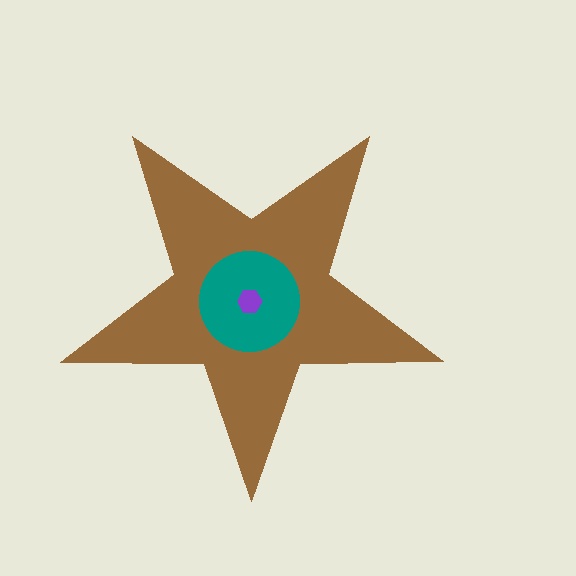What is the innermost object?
The purple hexagon.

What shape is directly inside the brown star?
The teal circle.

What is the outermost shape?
The brown star.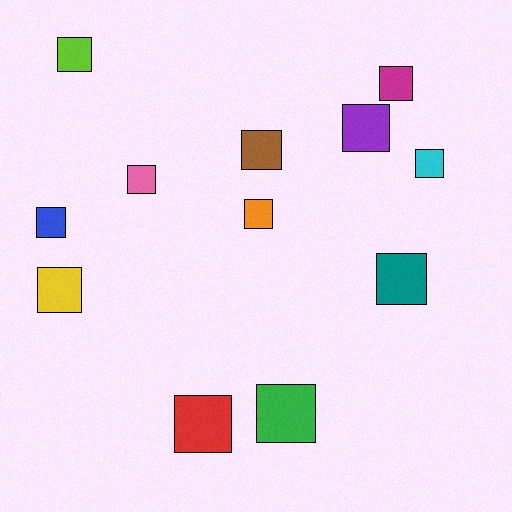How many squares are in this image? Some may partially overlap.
There are 12 squares.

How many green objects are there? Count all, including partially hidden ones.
There is 1 green object.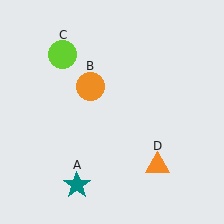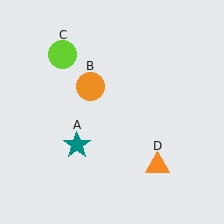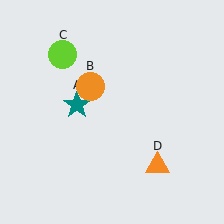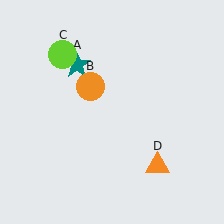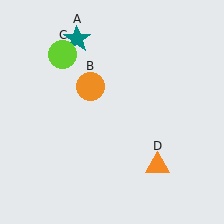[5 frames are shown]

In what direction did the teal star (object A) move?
The teal star (object A) moved up.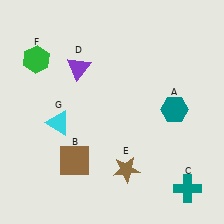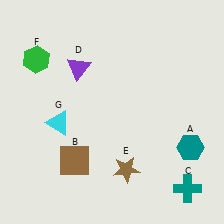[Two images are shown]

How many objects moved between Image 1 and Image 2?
1 object moved between the two images.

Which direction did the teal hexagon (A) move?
The teal hexagon (A) moved down.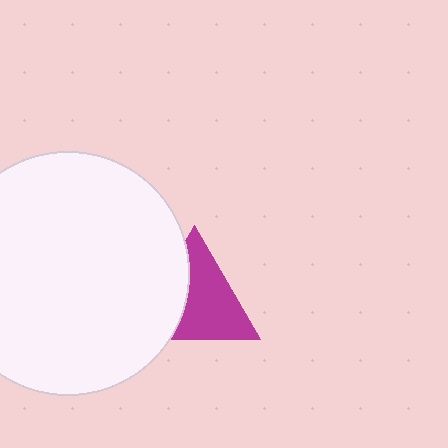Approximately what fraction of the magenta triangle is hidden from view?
Roughly 37% of the magenta triangle is hidden behind the white circle.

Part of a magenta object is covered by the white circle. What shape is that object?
It is a triangle.